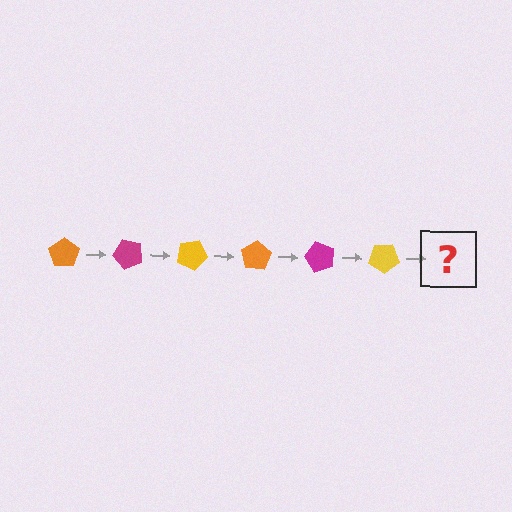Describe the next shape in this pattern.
It should be an orange pentagon, rotated 300 degrees from the start.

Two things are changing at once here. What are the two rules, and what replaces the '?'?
The two rules are that it rotates 50 degrees each step and the color cycles through orange, magenta, and yellow. The '?' should be an orange pentagon, rotated 300 degrees from the start.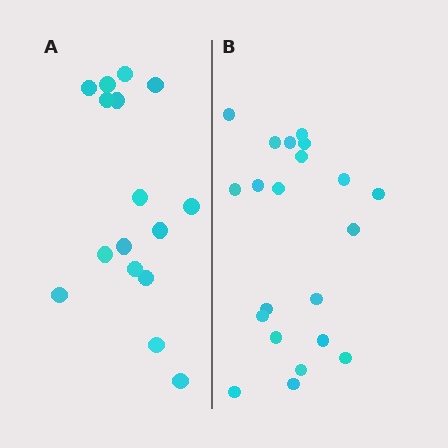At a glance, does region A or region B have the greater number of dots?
Region B (the right region) has more dots.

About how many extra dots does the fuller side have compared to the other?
Region B has about 5 more dots than region A.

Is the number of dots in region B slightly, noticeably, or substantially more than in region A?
Region B has noticeably more, but not dramatically so. The ratio is roughly 1.3 to 1.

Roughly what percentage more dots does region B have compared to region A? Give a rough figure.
About 30% more.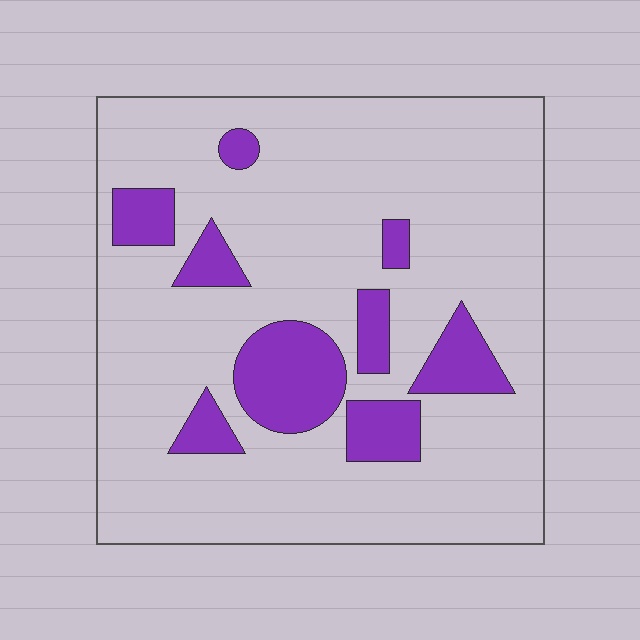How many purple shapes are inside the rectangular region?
9.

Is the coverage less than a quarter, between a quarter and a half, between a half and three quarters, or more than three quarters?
Less than a quarter.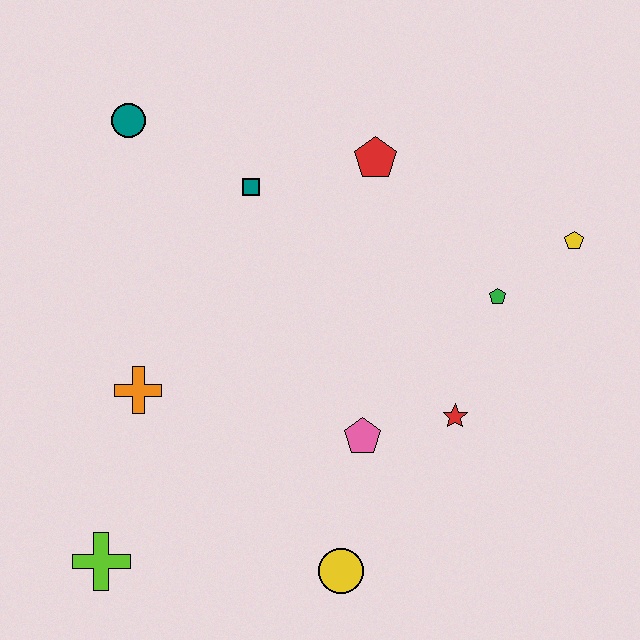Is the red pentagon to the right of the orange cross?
Yes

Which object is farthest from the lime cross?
The yellow pentagon is farthest from the lime cross.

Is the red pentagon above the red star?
Yes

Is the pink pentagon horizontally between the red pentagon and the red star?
No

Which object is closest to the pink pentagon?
The red star is closest to the pink pentagon.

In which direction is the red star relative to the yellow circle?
The red star is above the yellow circle.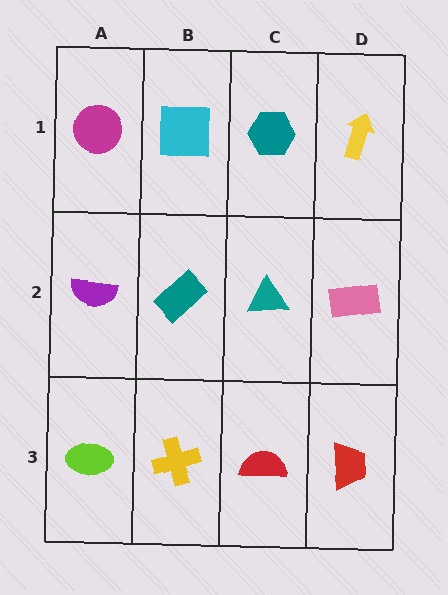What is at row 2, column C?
A teal triangle.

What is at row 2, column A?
A purple semicircle.